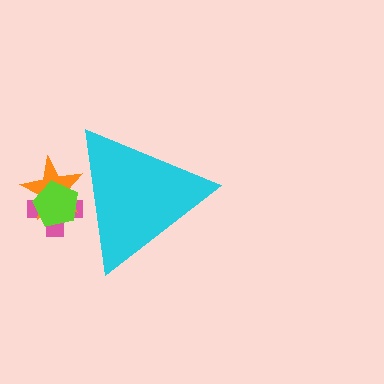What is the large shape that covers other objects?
A cyan triangle.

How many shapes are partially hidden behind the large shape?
3 shapes are partially hidden.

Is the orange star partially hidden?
Yes, the orange star is partially hidden behind the cyan triangle.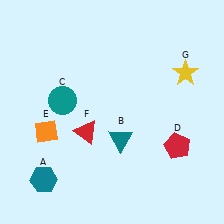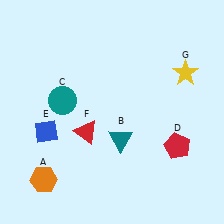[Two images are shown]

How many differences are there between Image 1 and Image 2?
There are 2 differences between the two images.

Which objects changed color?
A changed from teal to orange. E changed from orange to blue.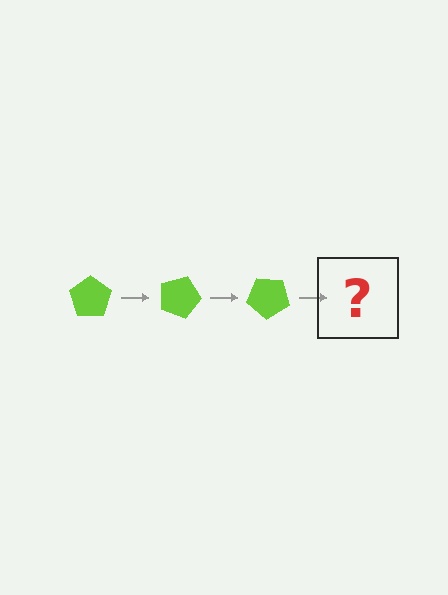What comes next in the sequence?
The next element should be a lime pentagon rotated 60 degrees.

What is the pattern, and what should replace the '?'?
The pattern is that the pentagon rotates 20 degrees each step. The '?' should be a lime pentagon rotated 60 degrees.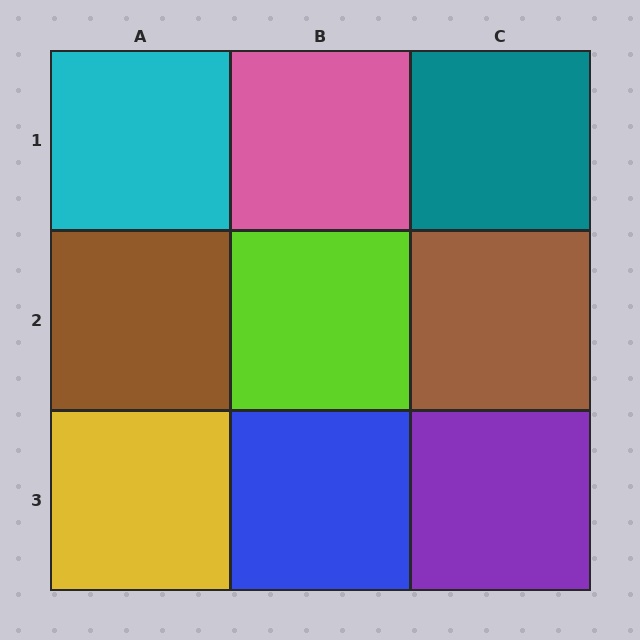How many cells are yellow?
1 cell is yellow.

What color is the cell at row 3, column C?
Purple.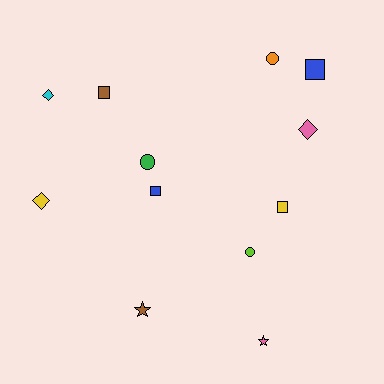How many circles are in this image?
There are 3 circles.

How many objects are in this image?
There are 12 objects.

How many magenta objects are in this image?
There are no magenta objects.